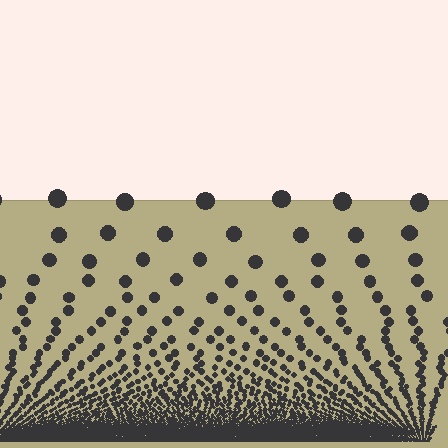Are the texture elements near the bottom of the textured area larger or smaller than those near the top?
Smaller. The gradient is inverted — elements near the bottom are smaller and denser.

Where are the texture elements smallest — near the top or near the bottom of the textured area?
Near the bottom.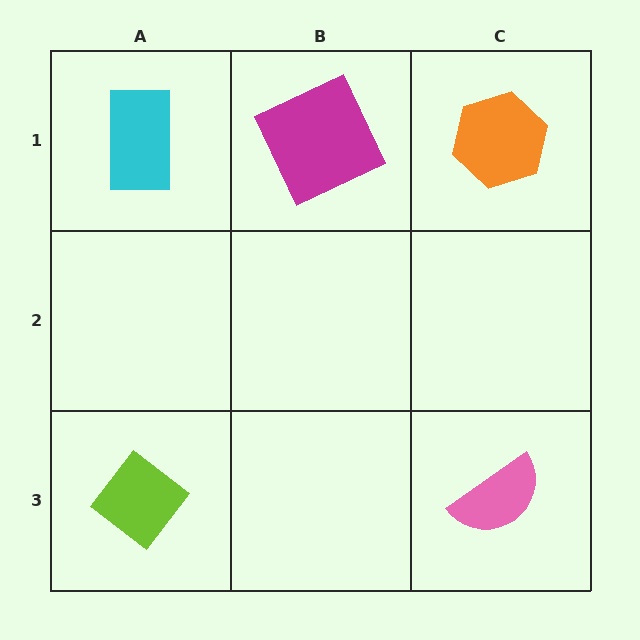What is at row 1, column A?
A cyan rectangle.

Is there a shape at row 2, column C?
No, that cell is empty.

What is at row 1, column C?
An orange hexagon.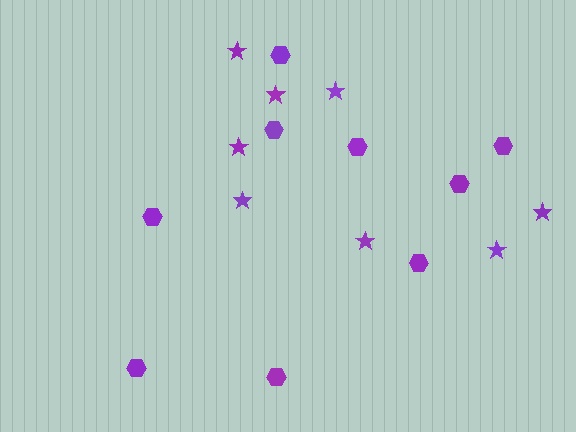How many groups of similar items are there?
There are 2 groups: one group of hexagons (9) and one group of stars (8).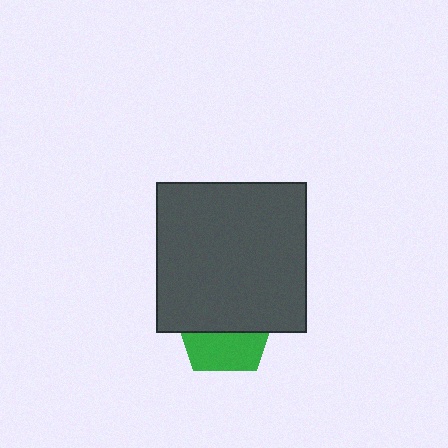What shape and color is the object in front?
The object in front is a dark gray square.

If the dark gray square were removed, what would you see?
You would see the complete green pentagon.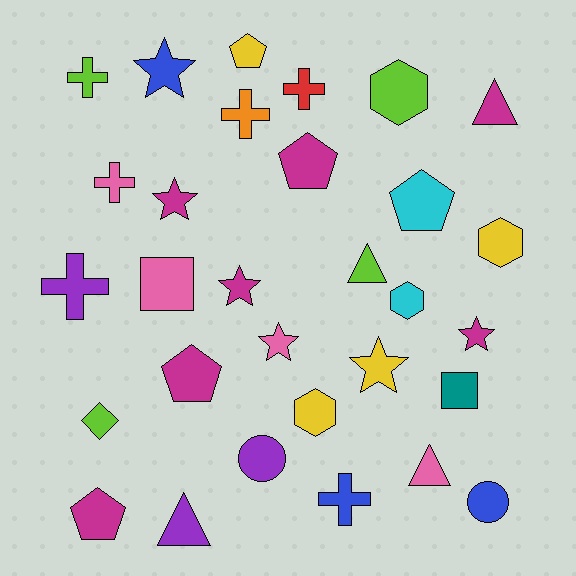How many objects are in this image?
There are 30 objects.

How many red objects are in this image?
There is 1 red object.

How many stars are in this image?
There are 6 stars.